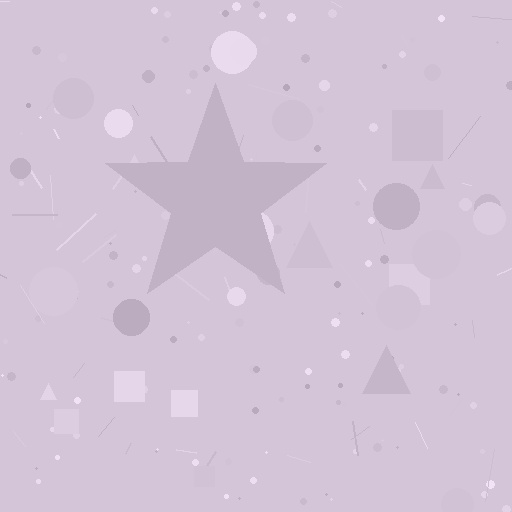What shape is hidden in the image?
A star is hidden in the image.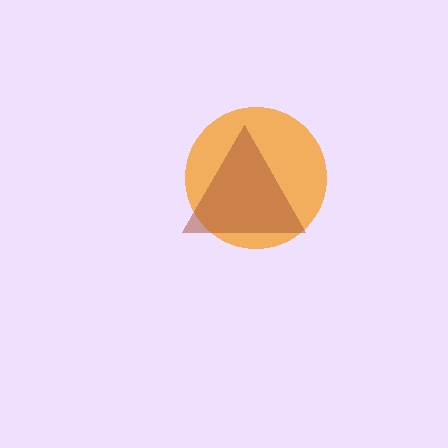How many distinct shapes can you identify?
There are 2 distinct shapes: an orange circle, a brown triangle.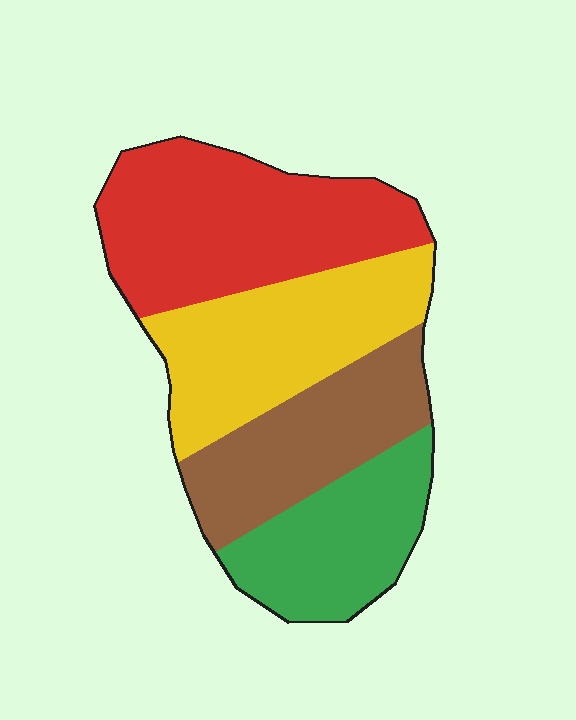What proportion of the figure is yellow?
Yellow takes up between a sixth and a third of the figure.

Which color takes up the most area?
Red, at roughly 30%.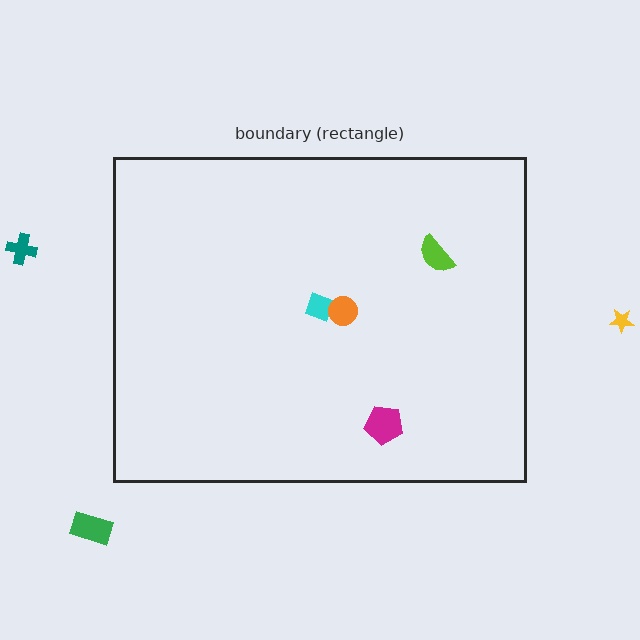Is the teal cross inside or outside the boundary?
Outside.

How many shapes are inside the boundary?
4 inside, 3 outside.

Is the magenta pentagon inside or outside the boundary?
Inside.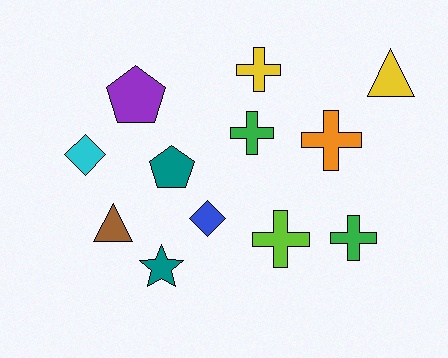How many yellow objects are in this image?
There are 2 yellow objects.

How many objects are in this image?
There are 12 objects.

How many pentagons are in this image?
There are 2 pentagons.